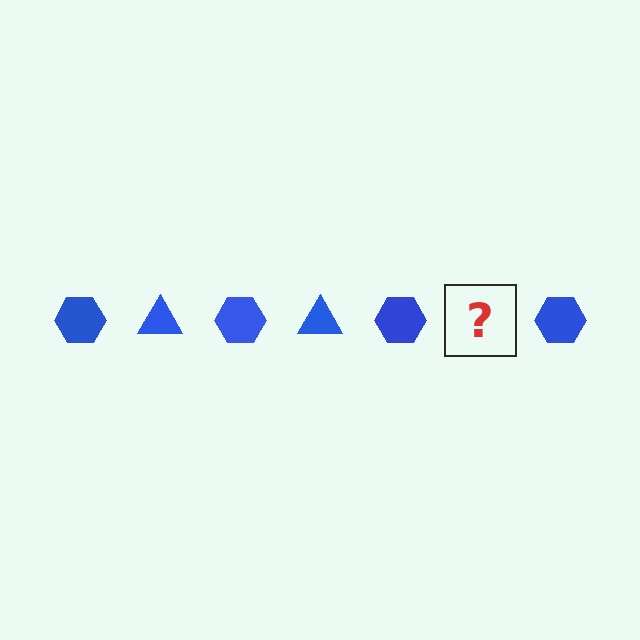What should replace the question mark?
The question mark should be replaced with a blue triangle.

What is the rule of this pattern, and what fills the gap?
The rule is that the pattern cycles through hexagon, triangle shapes in blue. The gap should be filled with a blue triangle.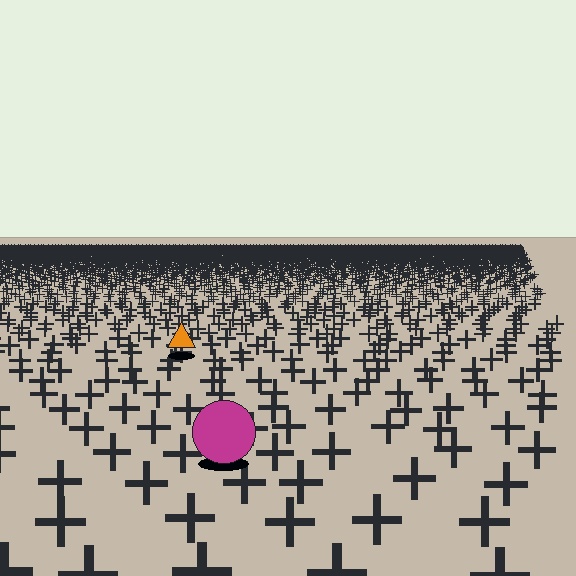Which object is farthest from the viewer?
The orange triangle is farthest from the viewer. It appears smaller and the ground texture around it is denser.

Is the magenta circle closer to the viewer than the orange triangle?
Yes. The magenta circle is closer — you can tell from the texture gradient: the ground texture is coarser near it.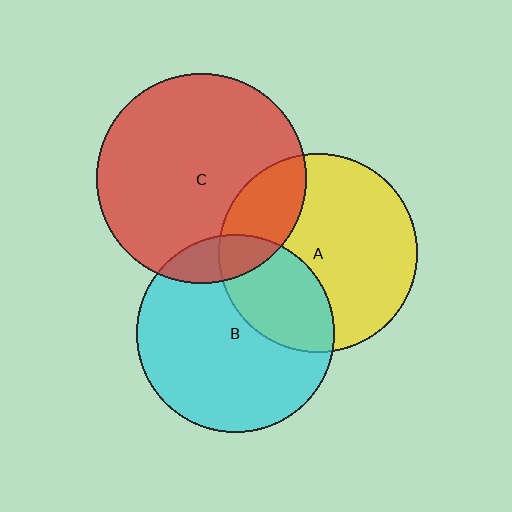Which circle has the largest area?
Circle C (red).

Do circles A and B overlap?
Yes.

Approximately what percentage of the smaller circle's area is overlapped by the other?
Approximately 30%.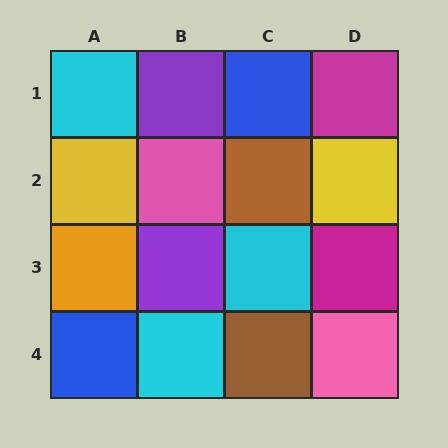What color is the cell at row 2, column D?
Yellow.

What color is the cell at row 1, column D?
Magenta.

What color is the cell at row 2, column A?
Yellow.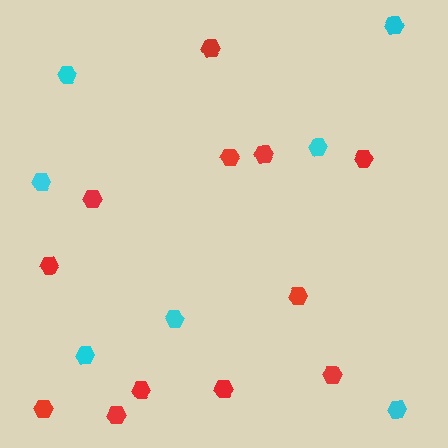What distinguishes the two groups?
There are 2 groups: one group of red hexagons (12) and one group of cyan hexagons (7).